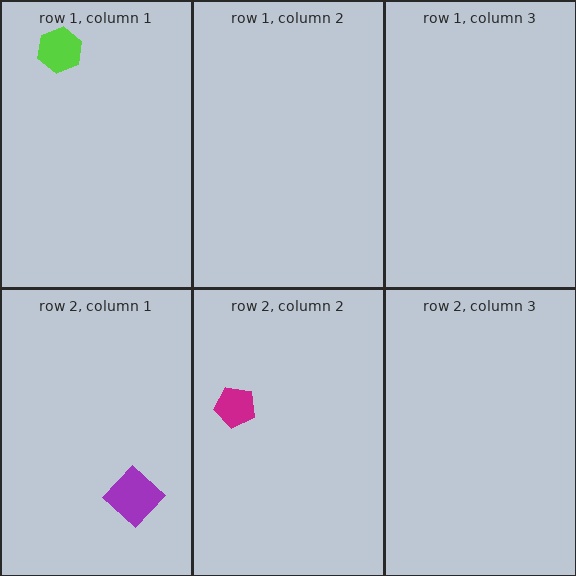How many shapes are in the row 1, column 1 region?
1.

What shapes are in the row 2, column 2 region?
The magenta pentagon.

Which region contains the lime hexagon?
The row 1, column 1 region.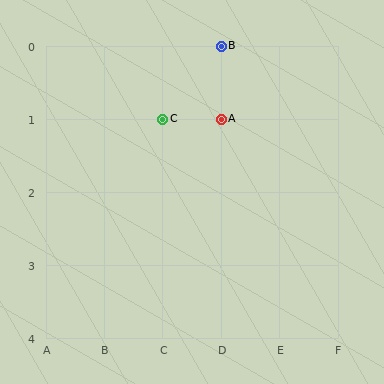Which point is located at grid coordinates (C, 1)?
Point C is at (C, 1).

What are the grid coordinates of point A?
Point A is at grid coordinates (D, 1).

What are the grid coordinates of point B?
Point B is at grid coordinates (D, 0).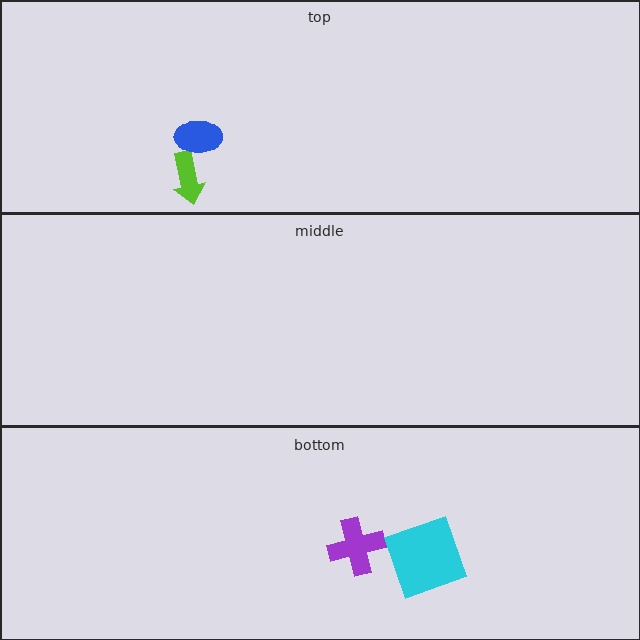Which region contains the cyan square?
The bottom region.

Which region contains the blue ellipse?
The top region.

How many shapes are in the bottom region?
2.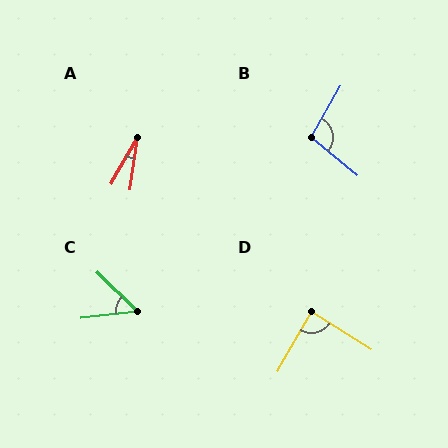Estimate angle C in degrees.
Approximately 50 degrees.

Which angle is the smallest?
A, at approximately 21 degrees.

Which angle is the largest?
B, at approximately 100 degrees.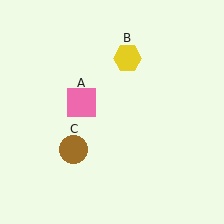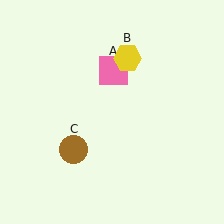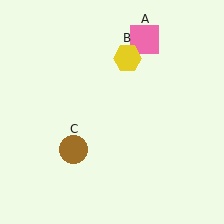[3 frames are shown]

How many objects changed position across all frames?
1 object changed position: pink square (object A).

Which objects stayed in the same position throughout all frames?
Yellow hexagon (object B) and brown circle (object C) remained stationary.